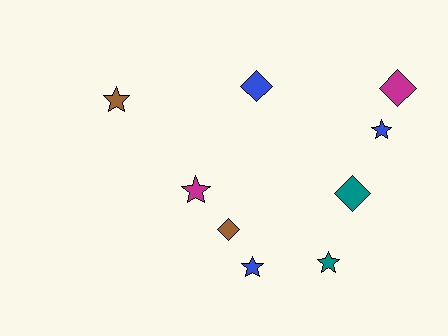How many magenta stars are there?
There is 1 magenta star.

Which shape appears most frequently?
Star, with 5 objects.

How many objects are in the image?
There are 9 objects.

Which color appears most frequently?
Blue, with 3 objects.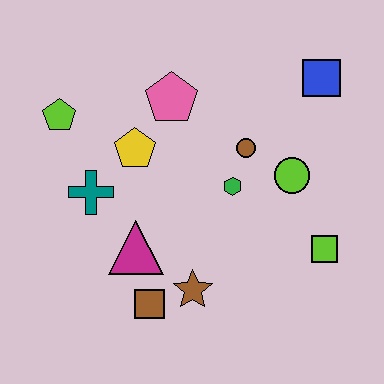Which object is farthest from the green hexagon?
The lime pentagon is farthest from the green hexagon.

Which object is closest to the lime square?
The lime circle is closest to the lime square.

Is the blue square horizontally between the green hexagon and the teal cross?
No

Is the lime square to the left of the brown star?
No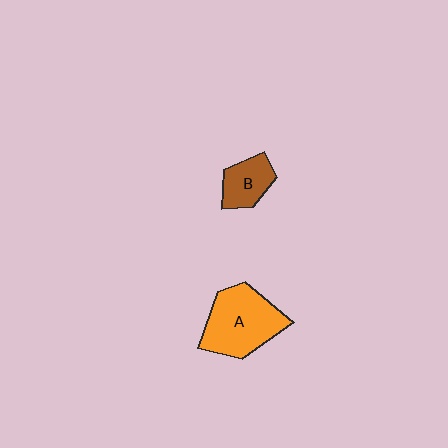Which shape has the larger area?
Shape A (orange).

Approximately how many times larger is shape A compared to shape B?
Approximately 2.0 times.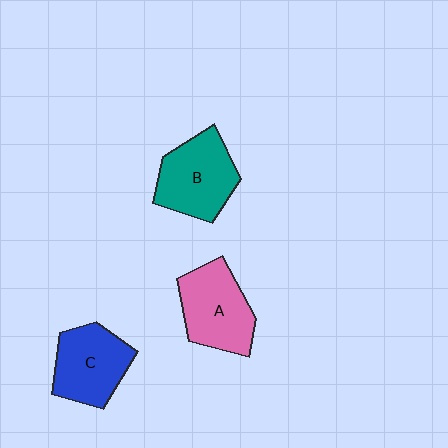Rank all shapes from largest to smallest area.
From largest to smallest: B (teal), A (pink), C (blue).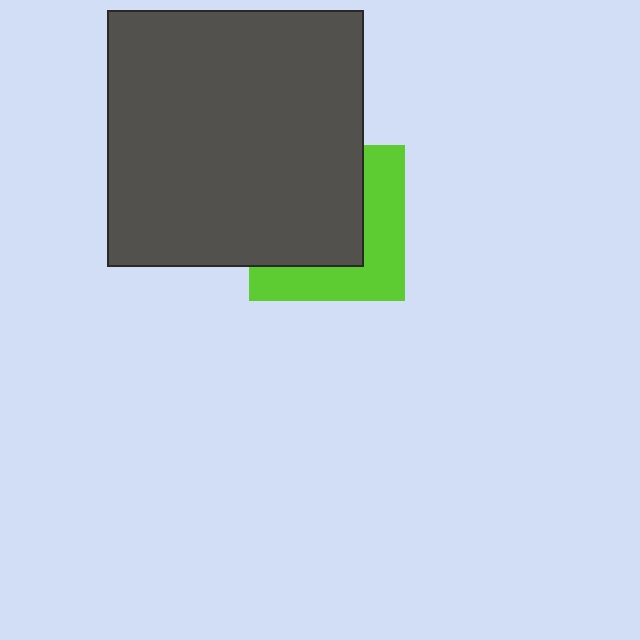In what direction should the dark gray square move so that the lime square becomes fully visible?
The dark gray square should move toward the upper-left. That is the shortest direction to clear the overlap and leave the lime square fully visible.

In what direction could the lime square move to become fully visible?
The lime square could move toward the lower-right. That would shift it out from behind the dark gray square entirely.